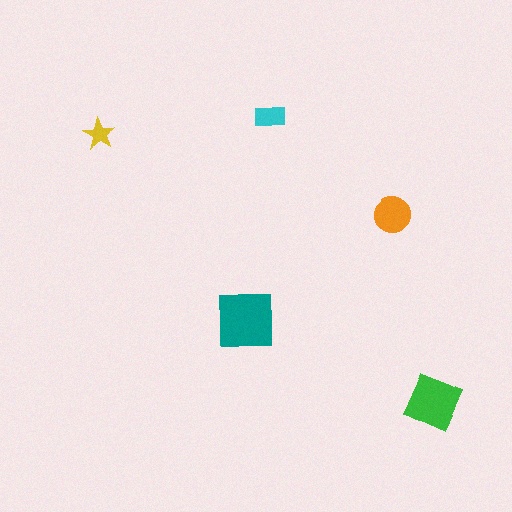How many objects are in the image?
There are 5 objects in the image.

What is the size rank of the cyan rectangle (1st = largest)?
4th.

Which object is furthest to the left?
The yellow star is leftmost.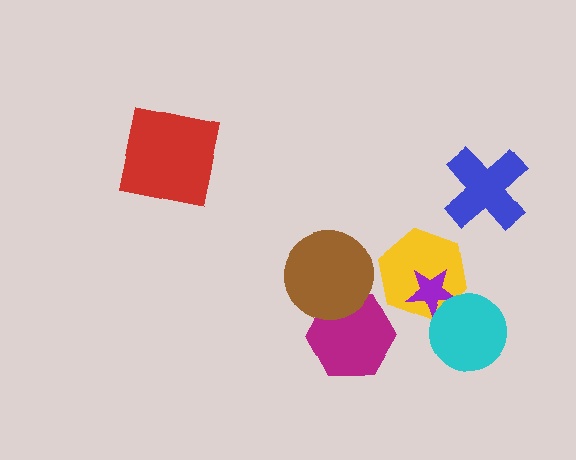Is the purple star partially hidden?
Yes, it is partially covered by another shape.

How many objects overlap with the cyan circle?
2 objects overlap with the cyan circle.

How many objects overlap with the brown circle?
1 object overlaps with the brown circle.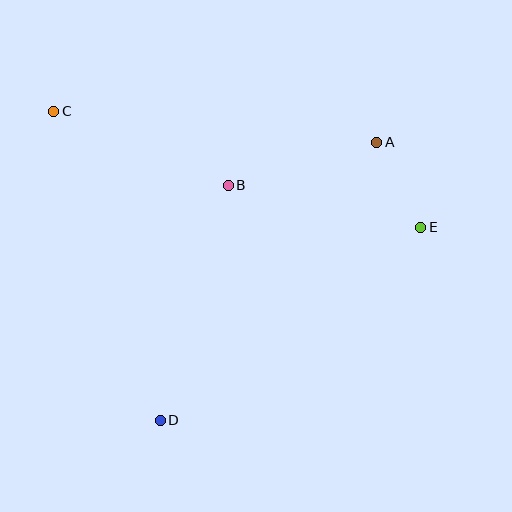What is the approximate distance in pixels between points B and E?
The distance between B and E is approximately 197 pixels.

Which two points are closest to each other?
Points A and E are closest to each other.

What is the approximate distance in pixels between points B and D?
The distance between B and D is approximately 244 pixels.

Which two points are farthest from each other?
Points C and E are farthest from each other.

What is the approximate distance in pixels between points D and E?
The distance between D and E is approximately 324 pixels.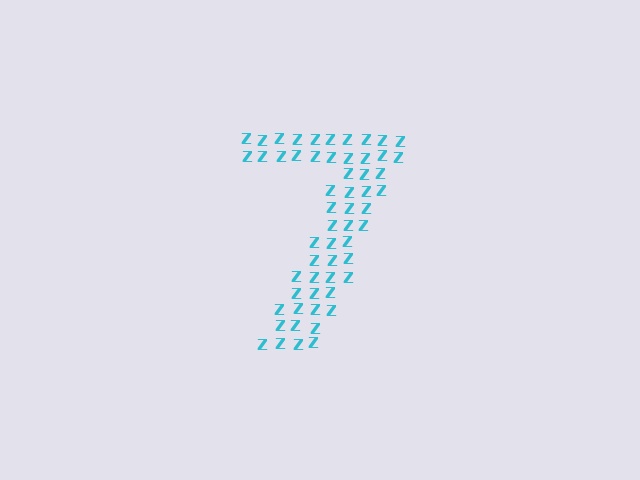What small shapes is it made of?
It is made of small letter Z's.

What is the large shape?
The large shape is the digit 7.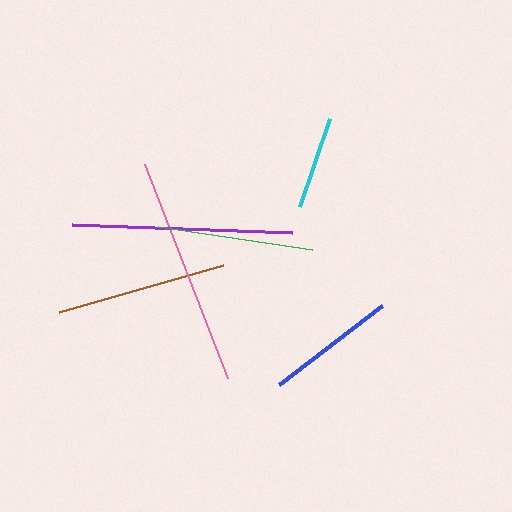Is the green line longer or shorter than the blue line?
The green line is longer than the blue line.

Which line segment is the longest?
The pink line is the longest at approximately 230 pixels.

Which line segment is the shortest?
The cyan line is the shortest at approximately 93 pixels.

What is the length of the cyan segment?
The cyan segment is approximately 93 pixels long.